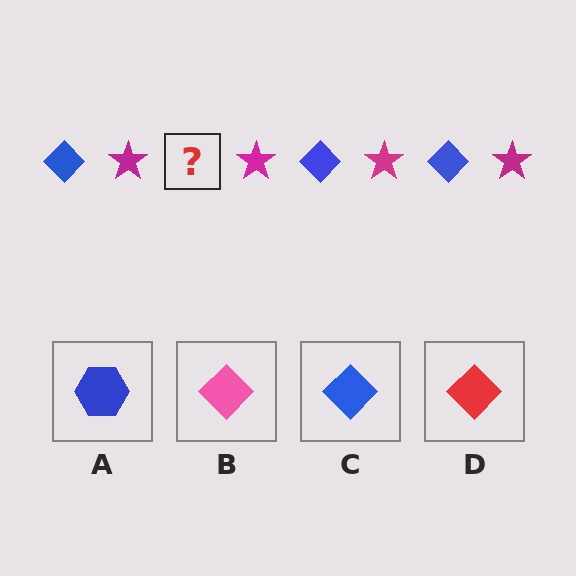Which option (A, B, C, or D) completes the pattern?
C.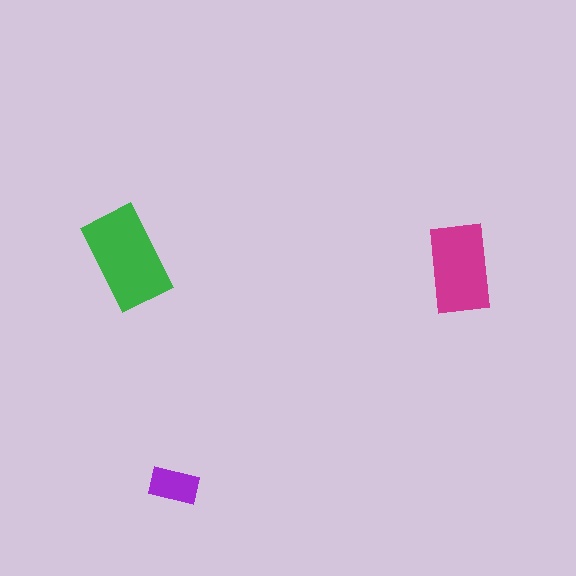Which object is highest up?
The green rectangle is topmost.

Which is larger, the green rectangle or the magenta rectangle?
The green one.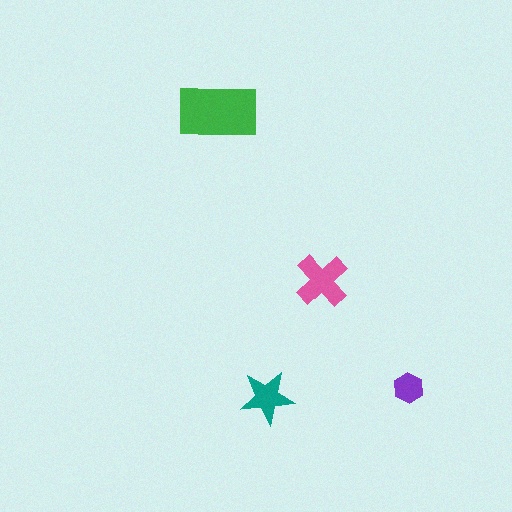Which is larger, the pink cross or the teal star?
The pink cross.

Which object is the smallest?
The purple hexagon.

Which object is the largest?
The green rectangle.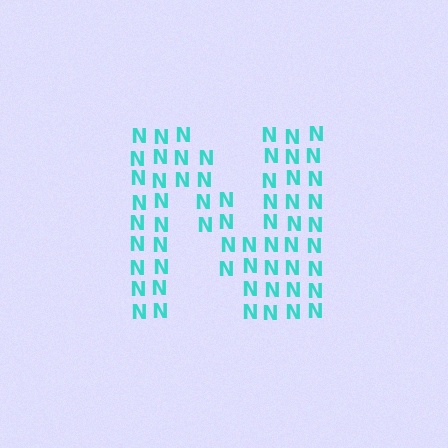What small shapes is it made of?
It is made of small letter N's.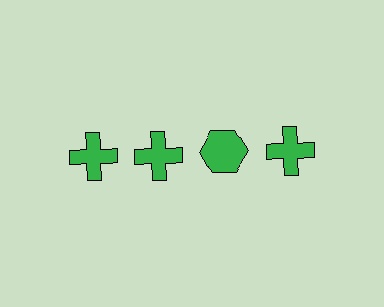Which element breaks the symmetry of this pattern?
The green hexagon in the top row, center column breaks the symmetry. All other shapes are green crosses.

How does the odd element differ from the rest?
It has a different shape: hexagon instead of cross.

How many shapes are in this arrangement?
There are 4 shapes arranged in a grid pattern.